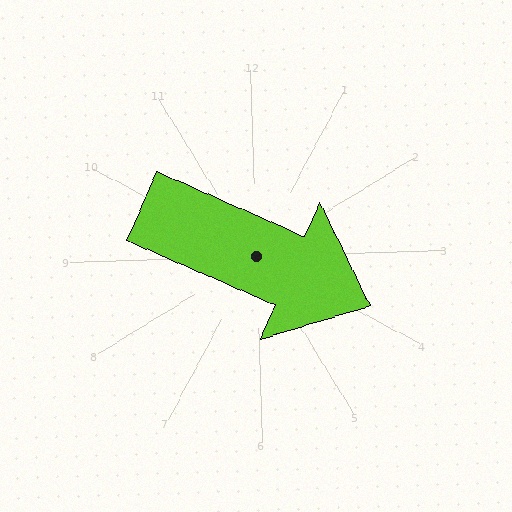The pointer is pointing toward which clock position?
Roughly 4 o'clock.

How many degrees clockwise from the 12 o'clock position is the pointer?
Approximately 116 degrees.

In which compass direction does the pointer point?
Southeast.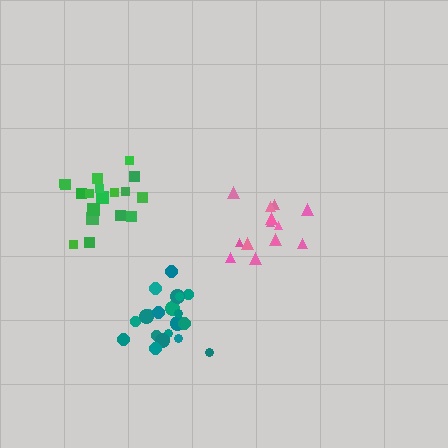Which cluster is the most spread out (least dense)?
Pink.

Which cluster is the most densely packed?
Teal.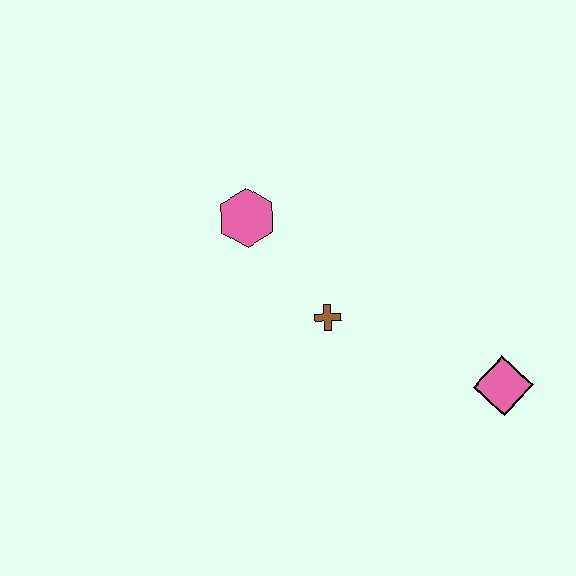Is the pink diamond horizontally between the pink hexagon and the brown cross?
No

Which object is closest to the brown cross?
The pink hexagon is closest to the brown cross.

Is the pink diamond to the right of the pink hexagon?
Yes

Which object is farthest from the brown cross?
The pink diamond is farthest from the brown cross.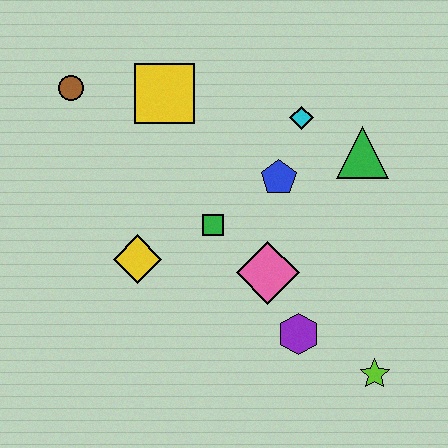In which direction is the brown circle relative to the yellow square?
The brown circle is to the left of the yellow square.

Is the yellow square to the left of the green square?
Yes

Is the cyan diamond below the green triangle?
No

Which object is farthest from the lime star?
The brown circle is farthest from the lime star.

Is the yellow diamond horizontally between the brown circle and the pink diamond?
Yes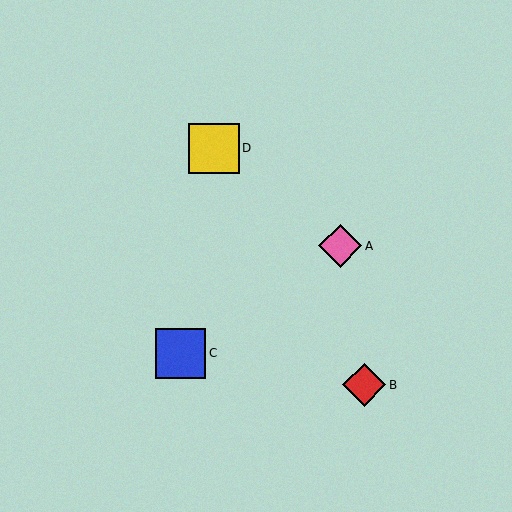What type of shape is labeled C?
Shape C is a blue square.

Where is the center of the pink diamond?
The center of the pink diamond is at (340, 246).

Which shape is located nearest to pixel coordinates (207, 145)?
The yellow square (labeled D) at (214, 148) is nearest to that location.